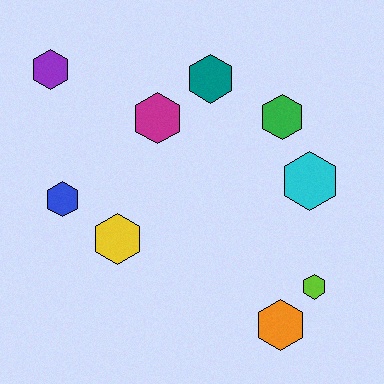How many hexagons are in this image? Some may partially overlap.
There are 9 hexagons.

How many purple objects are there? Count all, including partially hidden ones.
There is 1 purple object.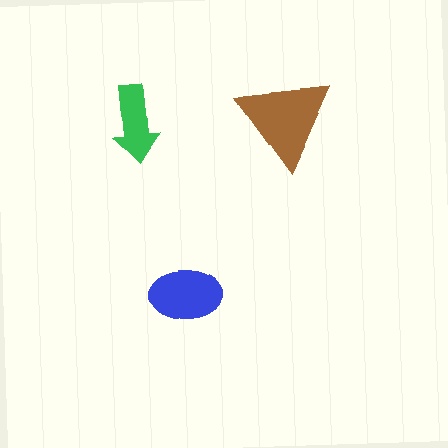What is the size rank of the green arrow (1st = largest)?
3rd.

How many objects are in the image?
There are 3 objects in the image.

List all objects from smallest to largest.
The green arrow, the blue ellipse, the brown triangle.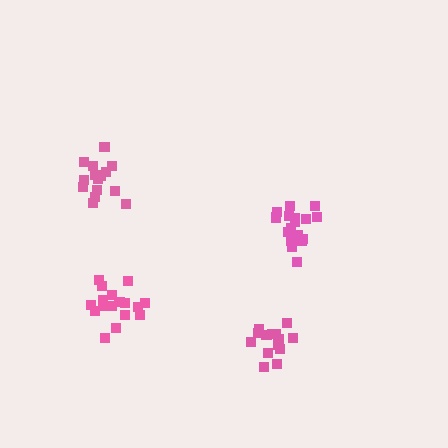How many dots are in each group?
Group 1: 15 dots, Group 2: 18 dots, Group 3: 16 dots, Group 4: 18 dots (67 total).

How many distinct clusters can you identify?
There are 4 distinct clusters.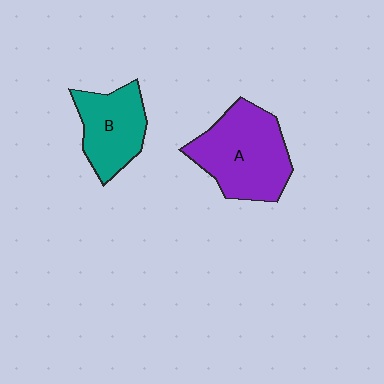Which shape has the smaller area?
Shape B (teal).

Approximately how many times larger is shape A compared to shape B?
Approximately 1.4 times.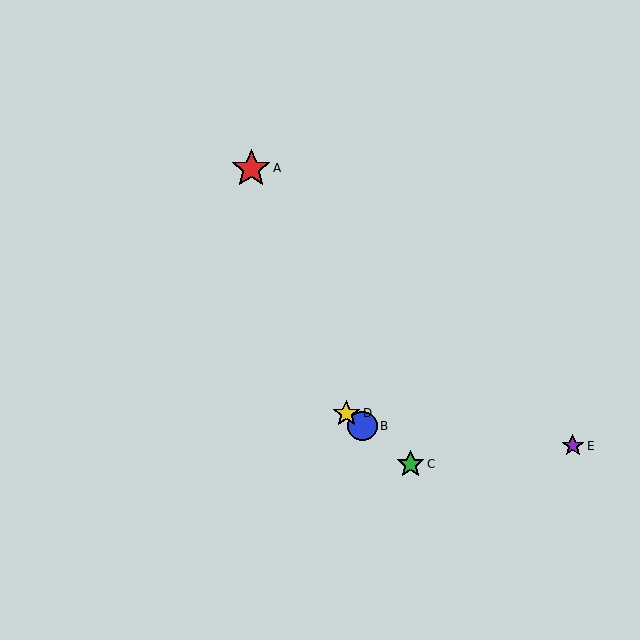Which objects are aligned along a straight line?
Objects B, C, D are aligned along a straight line.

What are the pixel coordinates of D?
Object D is at (346, 413).